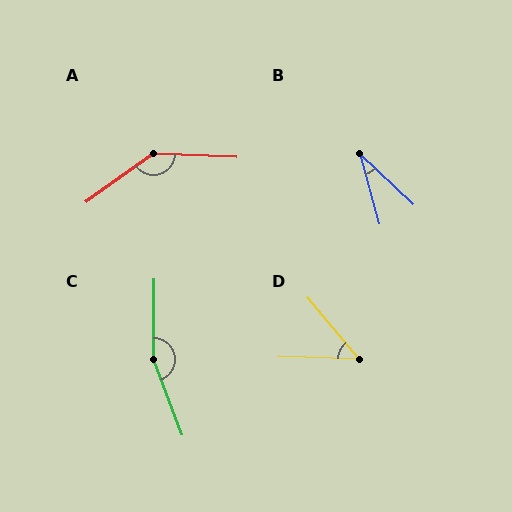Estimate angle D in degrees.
Approximately 48 degrees.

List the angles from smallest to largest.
B (31°), D (48°), A (142°), C (158°).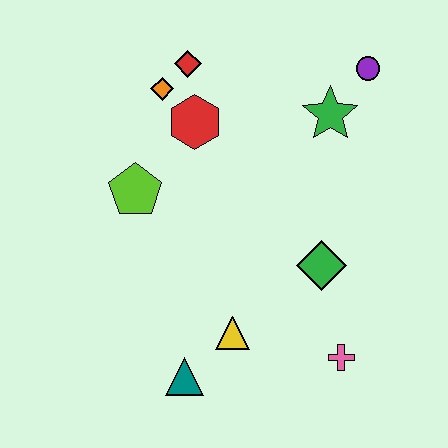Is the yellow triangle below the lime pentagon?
Yes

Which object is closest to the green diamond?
The pink cross is closest to the green diamond.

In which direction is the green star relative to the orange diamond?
The green star is to the right of the orange diamond.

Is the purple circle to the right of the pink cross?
Yes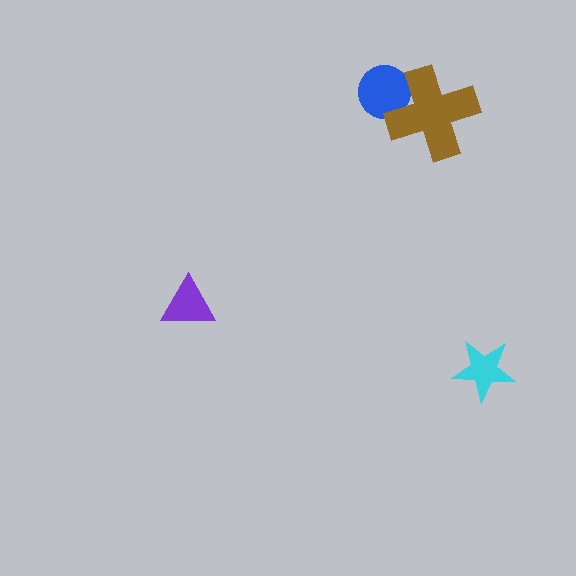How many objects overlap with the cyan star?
0 objects overlap with the cyan star.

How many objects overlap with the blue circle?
1 object overlaps with the blue circle.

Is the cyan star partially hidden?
No, no other shape covers it.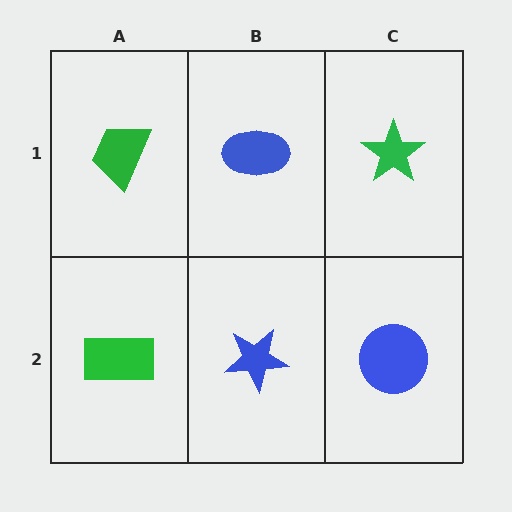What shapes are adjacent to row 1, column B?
A blue star (row 2, column B), a green trapezoid (row 1, column A), a green star (row 1, column C).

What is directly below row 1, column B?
A blue star.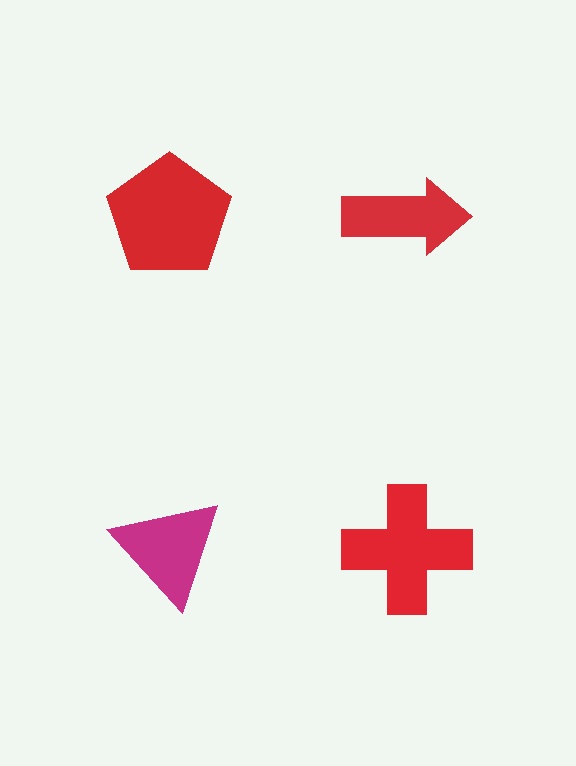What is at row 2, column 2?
A red cross.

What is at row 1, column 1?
A red pentagon.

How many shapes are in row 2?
2 shapes.